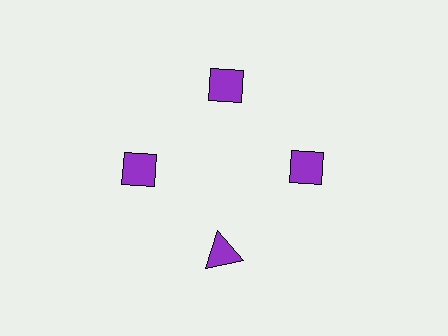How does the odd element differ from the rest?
It has a different shape: triangle instead of diamond.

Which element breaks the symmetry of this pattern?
The purple triangle at roughly the 6 o'clock position breaks the symmetry. All other shapes are purple diamonds.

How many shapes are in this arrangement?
There are 4 shapes arranged in a ring pattern.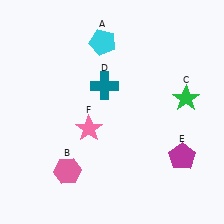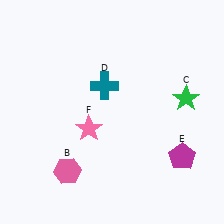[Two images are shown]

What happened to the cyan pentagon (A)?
The cyan pentagon (A) was removed in Image 2. It was in the top-left area of Image 1.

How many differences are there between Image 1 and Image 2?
There is 1 difference between the two images.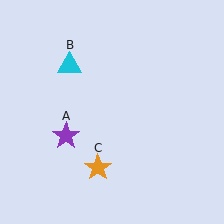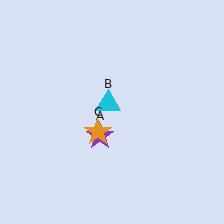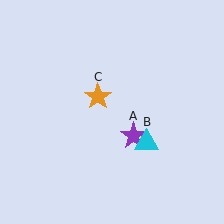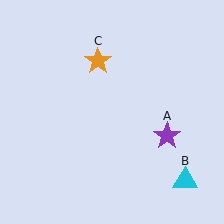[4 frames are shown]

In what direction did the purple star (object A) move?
The purple star (object A) moved right.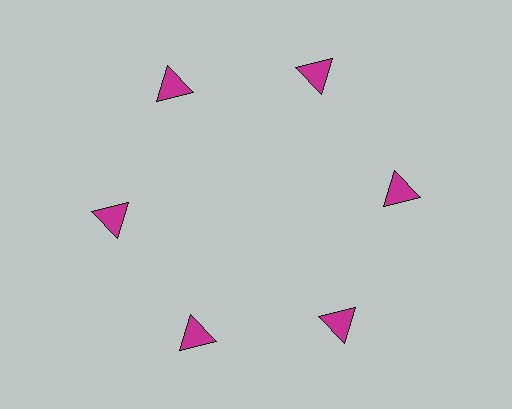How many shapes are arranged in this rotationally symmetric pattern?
There are 6 shapes, arranged in 6 groups of 1.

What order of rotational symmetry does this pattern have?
This pattern has 6-fold rotational symmetry.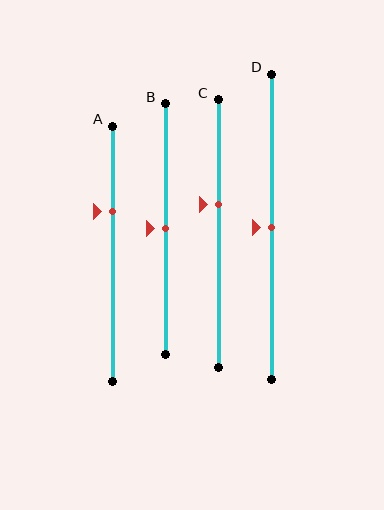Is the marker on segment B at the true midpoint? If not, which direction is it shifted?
Yes, the marker on segment B is at the true midpoint.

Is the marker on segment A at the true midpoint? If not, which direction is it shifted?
No, the marker on segment A is shifted upward by about 16% of the segment length.